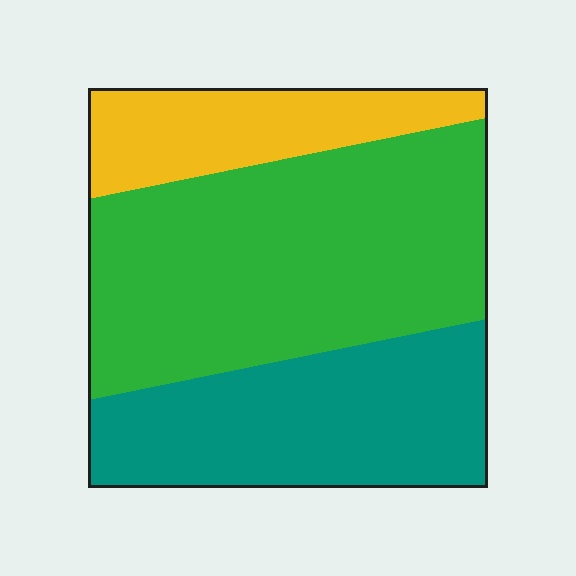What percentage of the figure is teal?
Teal covers roughly 30% of the figure.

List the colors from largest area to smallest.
From largest to smallest: green, teal, yellow.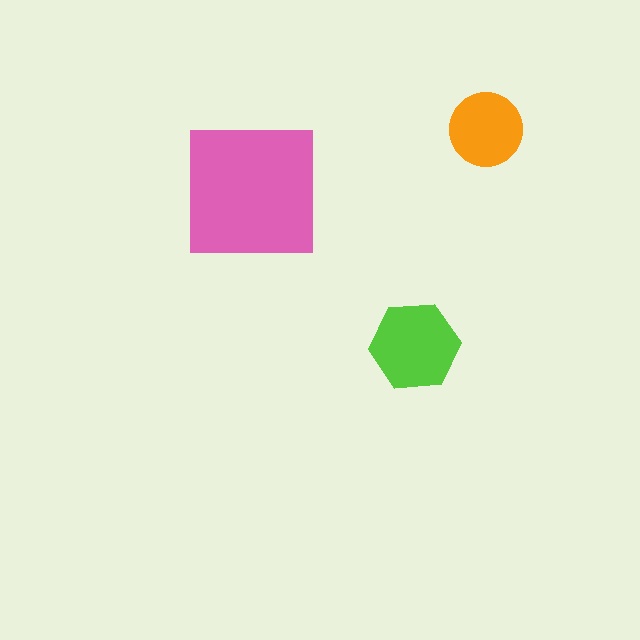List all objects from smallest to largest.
The orange circle, the lime hexagon, the pink square.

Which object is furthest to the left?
The pink square is leftmost.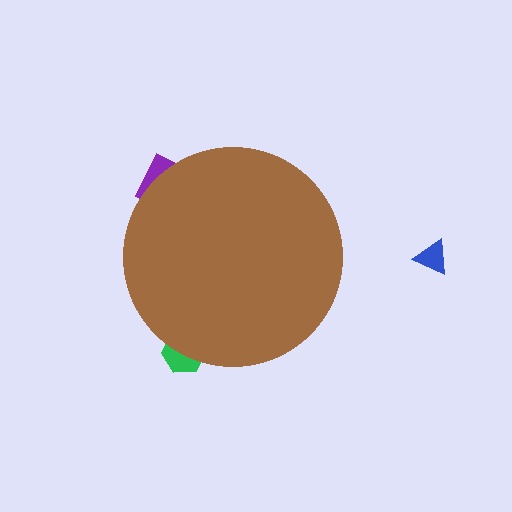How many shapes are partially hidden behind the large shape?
2 shapes are partially hidden.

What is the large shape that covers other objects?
A brown circle.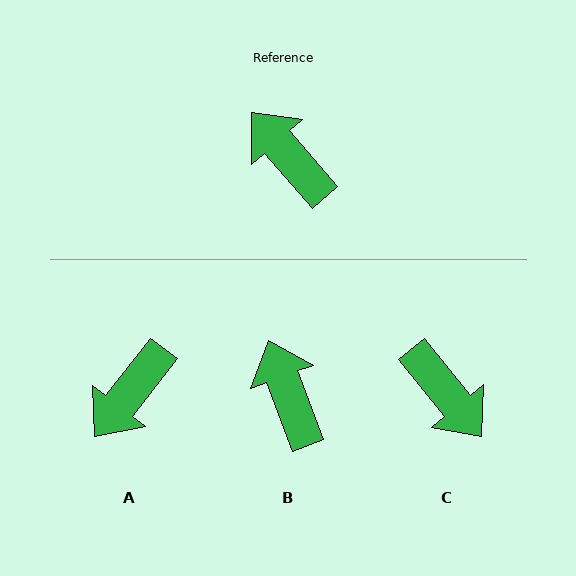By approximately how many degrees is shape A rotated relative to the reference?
Approximately 101 degrees counter-clockwise.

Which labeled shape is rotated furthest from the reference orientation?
C, about 178 degrees away.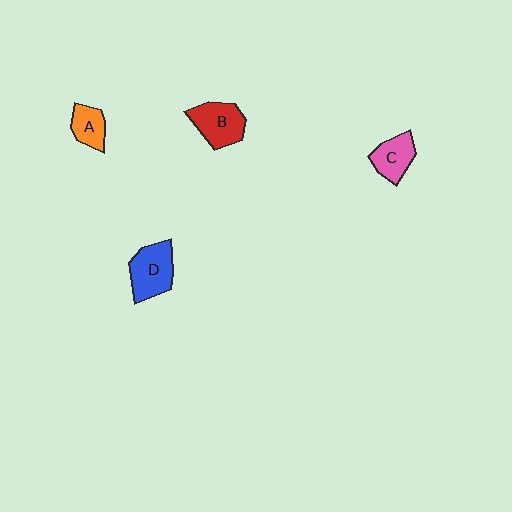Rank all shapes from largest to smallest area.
From largest to smallest: D (blue), B (red), C (pink), A (orange).